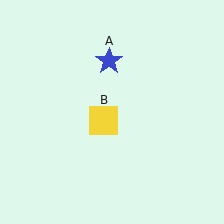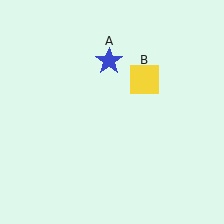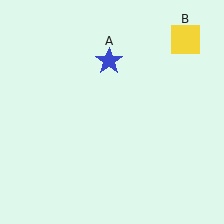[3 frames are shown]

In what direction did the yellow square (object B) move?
The yellow square (object B) moved up and to the right.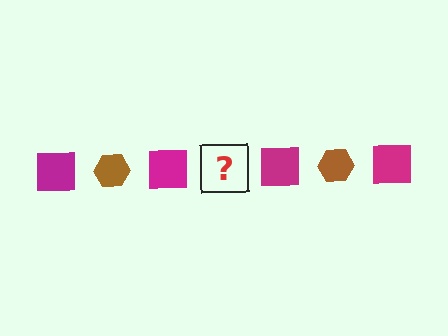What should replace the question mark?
The question mark should be replaced with a brown hexagon.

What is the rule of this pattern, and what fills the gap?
The rule is that the pattern alternates between magenta square and brown hexagon. The gap should be filled with a brown hexagon.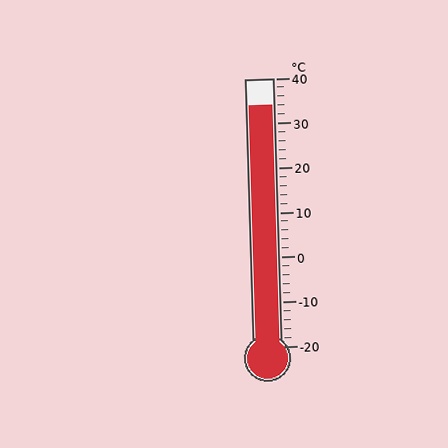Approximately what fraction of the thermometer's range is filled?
The thermometer is filled to approximately 90% of its range.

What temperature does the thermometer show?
The thermometer shows approximately 34°C.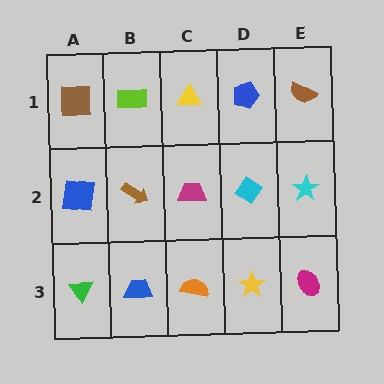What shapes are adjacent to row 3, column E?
A cyan star (row 2, column E), a yellow star (row 3, column D).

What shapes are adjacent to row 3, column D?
A cyan diamond (row 2, column D), an orange semicircle (row 3, column C), a magenta ellipse (row 3, column E).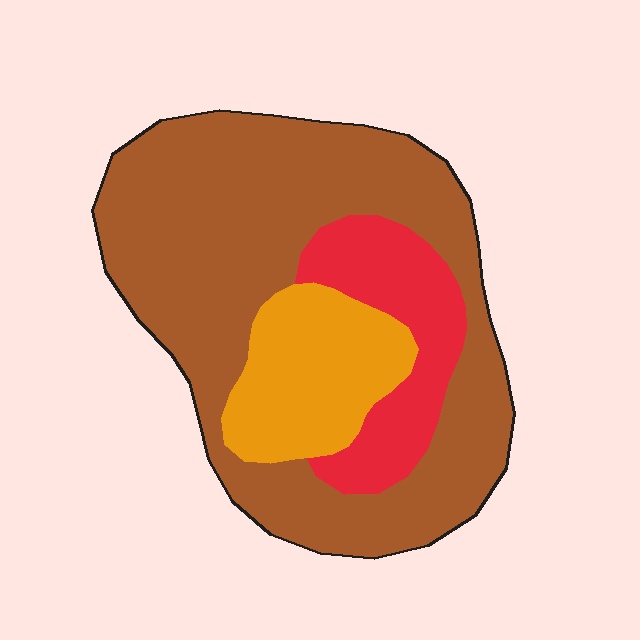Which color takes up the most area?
Brown, at roughly 65%.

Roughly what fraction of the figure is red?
Red covers roughly 15% of the figure.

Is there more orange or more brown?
Brown.